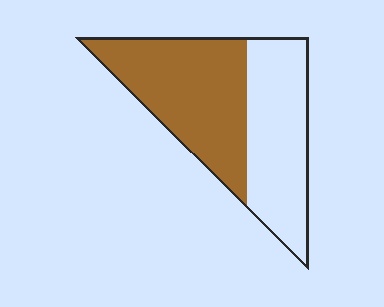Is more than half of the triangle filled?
Yes.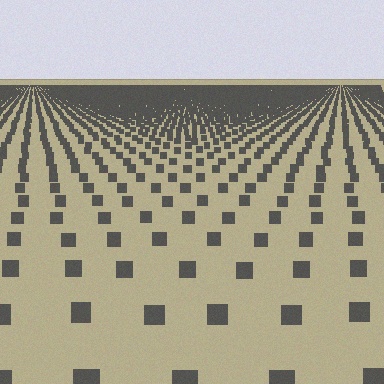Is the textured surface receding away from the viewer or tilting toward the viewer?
The surface is receding away from the viewer. Texture elements get smaller and denser toward the top.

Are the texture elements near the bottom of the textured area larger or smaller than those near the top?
Larger. Near the bottom, elements are closer to the viewer and appear at a bigger on-screen size.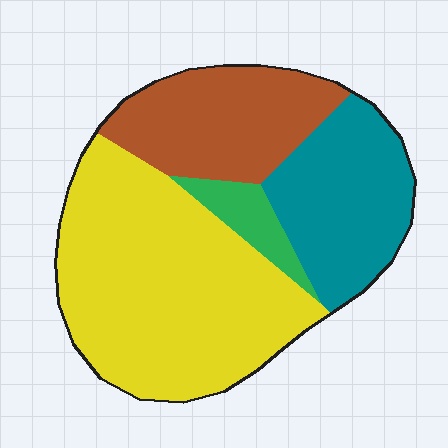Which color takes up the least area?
Green, at roughly 5%.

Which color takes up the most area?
Yellow, at roughly 50%.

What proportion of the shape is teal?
Teal takes up about one quarter (1/4) of the shape.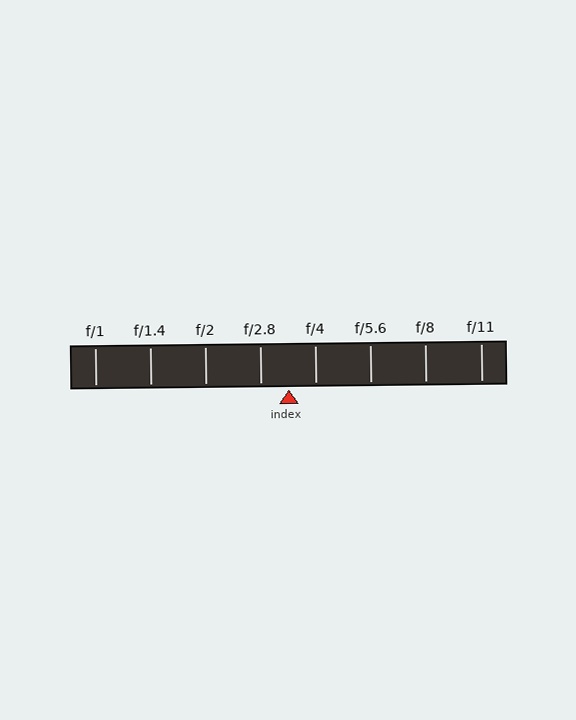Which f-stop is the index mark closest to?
The index mark is closest to f/4.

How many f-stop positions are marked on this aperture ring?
There are 8 f-stop positions marked.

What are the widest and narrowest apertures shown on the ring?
The widest aperture shown is f/1 and the narrowest is f/11.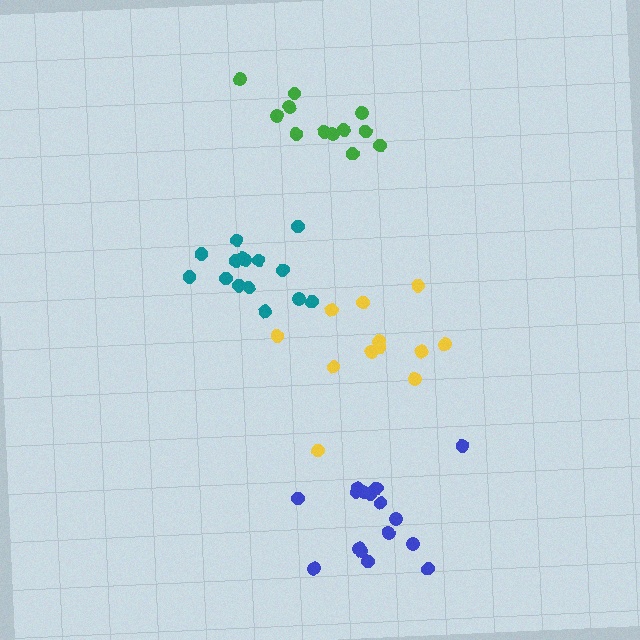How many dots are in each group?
Group 1: 16 dots, Group 2: 12 dots, Group 3: 15 dots, Group 4: 12 dots (55 total).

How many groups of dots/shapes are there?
There are 4 groups.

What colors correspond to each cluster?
The clusters are colored: blue, green, teal, yellow.